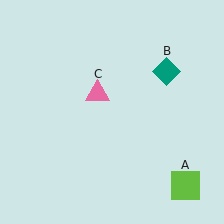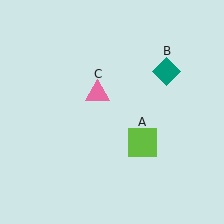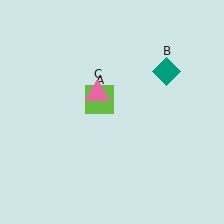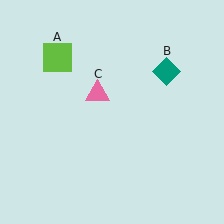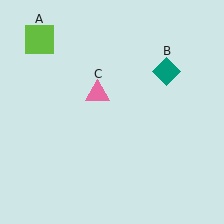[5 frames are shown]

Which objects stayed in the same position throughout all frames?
Teal diamond (object B) and pink triangle (object C) remained stationary.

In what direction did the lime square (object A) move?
The lime square (object A) moved up and to the left.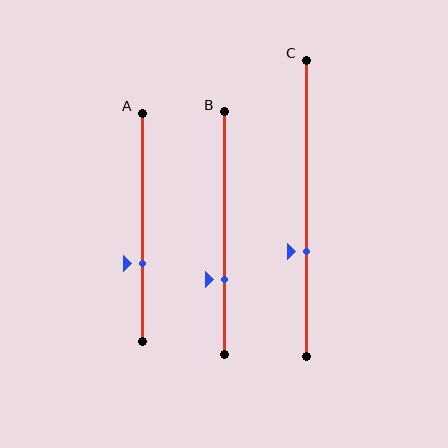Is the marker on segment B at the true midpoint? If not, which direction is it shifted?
No, the marker on segment B is shifted downward by about 19% of the segment length.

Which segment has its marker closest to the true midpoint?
Segment C has its marker closest to the true midpoint.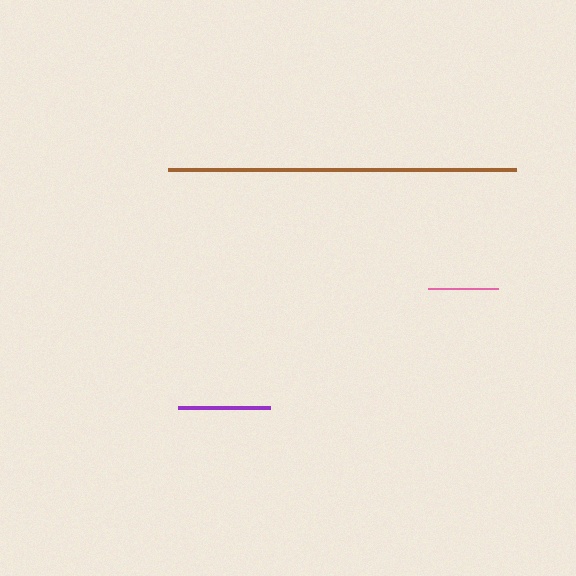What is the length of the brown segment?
The brown segment is approximately 348 pixels long.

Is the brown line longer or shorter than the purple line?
The brown line is longer than the purple line.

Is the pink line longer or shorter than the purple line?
The purple line is longer than the pink line.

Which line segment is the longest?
The brown line is the longest at approximately 348 pixels.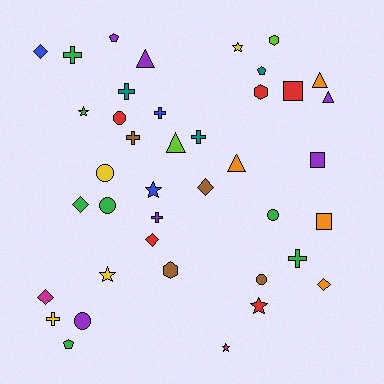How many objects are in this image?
There are 40 objects.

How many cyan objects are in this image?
There are no cyan objects.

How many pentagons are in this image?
There are 3 pentagons.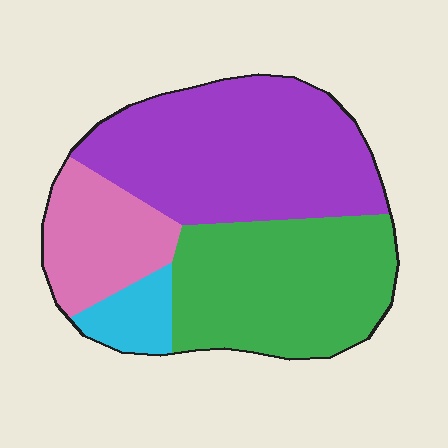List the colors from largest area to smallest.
From largest to smallest: purple, green, pink, cyan.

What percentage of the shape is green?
Green takes up about one third (1/3) of the shape.